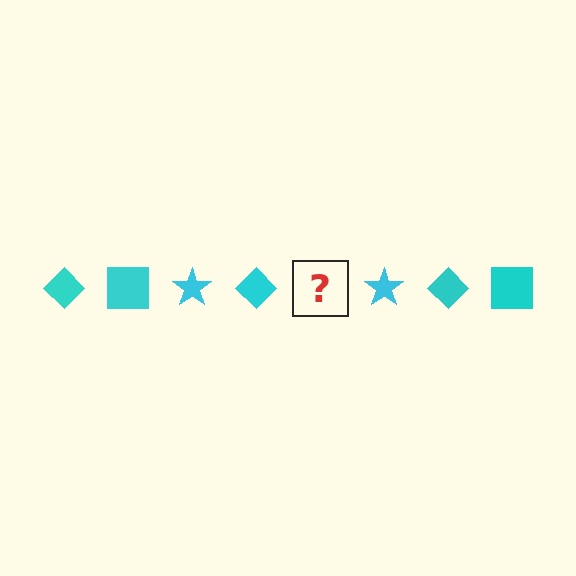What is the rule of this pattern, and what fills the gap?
The rule is that the pattern cycles through diamond, square, star shapes in cyan. The gap should be filled with a cyan square.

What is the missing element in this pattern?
The missing element is a cyan square.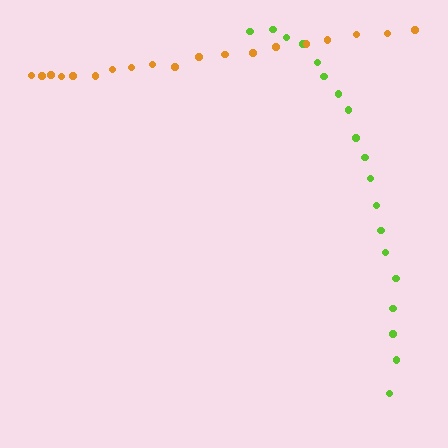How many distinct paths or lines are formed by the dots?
There are 2 distinct paths.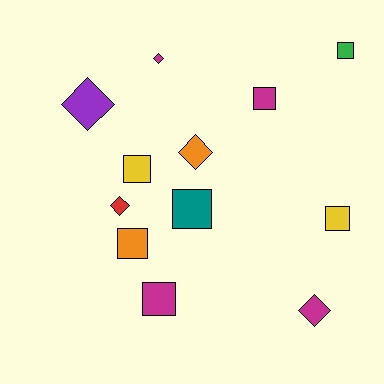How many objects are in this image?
There are 12 objects.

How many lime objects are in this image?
There are no lime objects.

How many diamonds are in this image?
There are 5 diamonds.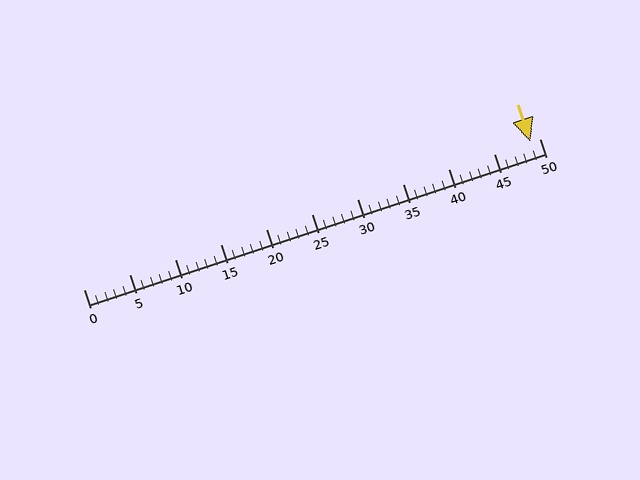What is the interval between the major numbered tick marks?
The major tick marks are spaced 5 units apart.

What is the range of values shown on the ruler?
The ruler shows values from 0 to 50.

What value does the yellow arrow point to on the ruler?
The yellow arrow points to approximately 49.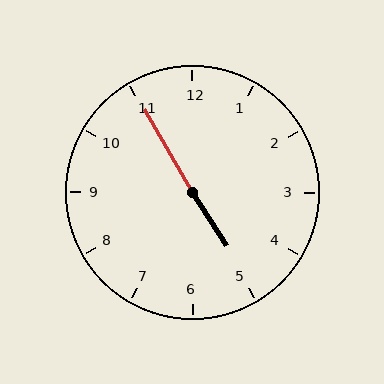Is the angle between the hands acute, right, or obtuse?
It is obtuse.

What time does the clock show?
4:55.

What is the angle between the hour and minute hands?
Approximately 178 degrees.